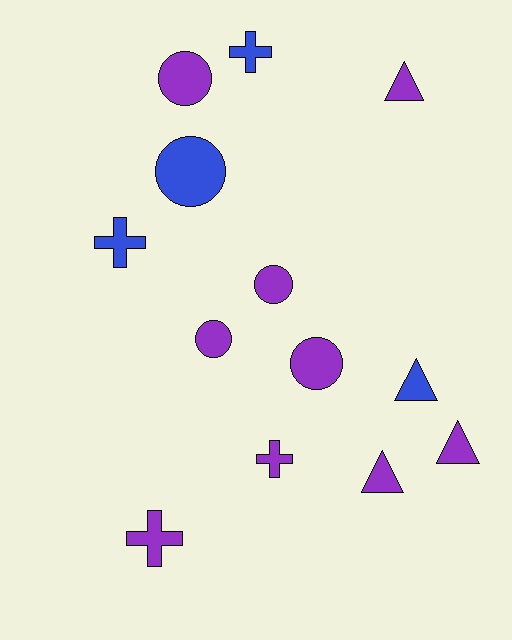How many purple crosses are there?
There are 2 purple crosses.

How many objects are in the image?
There are 13 objects.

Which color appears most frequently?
Purple, with 9 objects.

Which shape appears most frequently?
Circle, with 5 objects.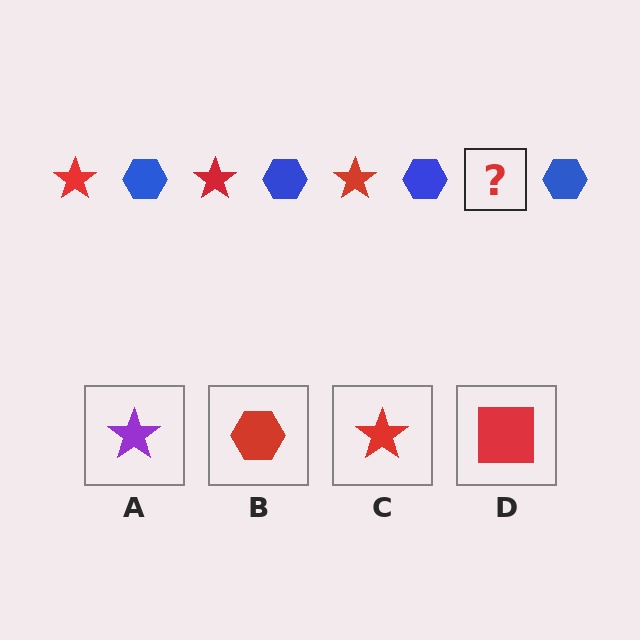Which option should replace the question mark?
Option C.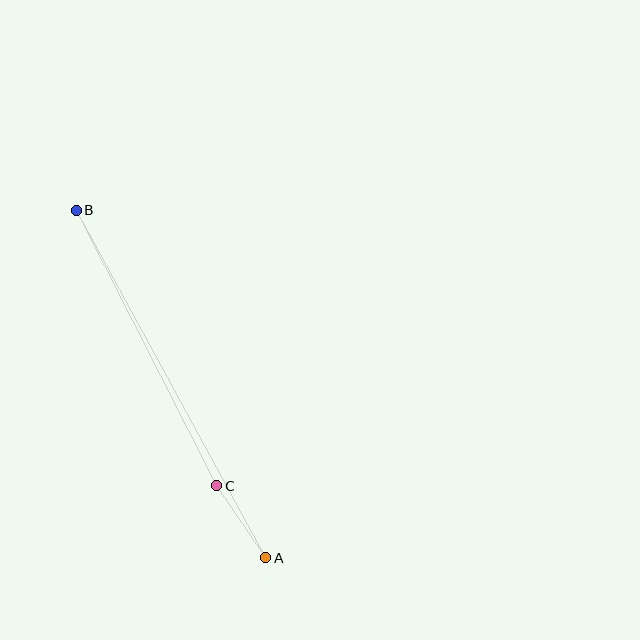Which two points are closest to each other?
Points A and C are closest to each other.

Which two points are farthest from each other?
Points A and B are farthest from each other.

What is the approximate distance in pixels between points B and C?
The distance between B and C is approximately 309 pixels.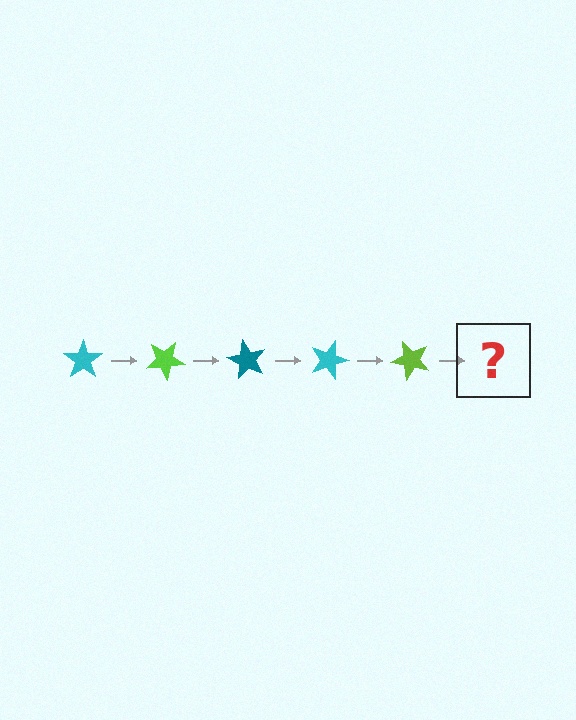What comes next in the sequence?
The next element should be a teal star, rotated 150 degrees from the start.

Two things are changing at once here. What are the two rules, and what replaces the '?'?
The two rules are that it rotates 30 degrees each step and the color cycles through cyan, lime, and teal. The '?' should be a teal star, rotated 150 degrees from the start.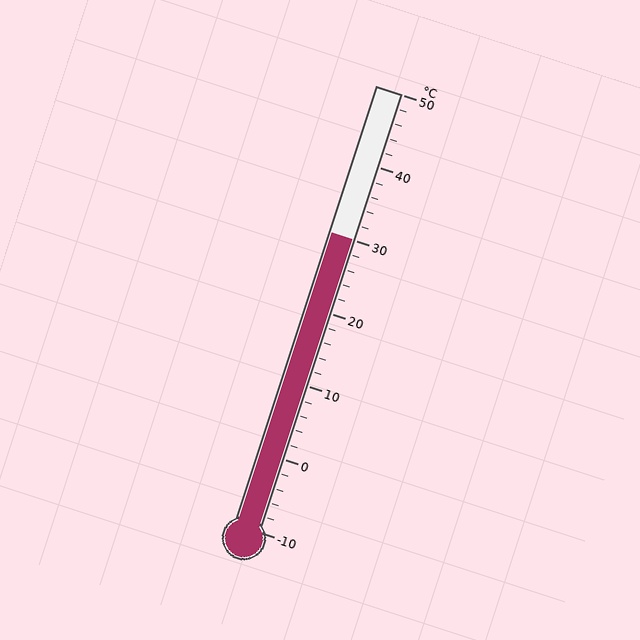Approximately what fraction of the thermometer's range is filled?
The thermometer is filled to approximately 65% of its range.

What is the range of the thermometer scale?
The thermometer scale ranges from -10°C to 50°C.